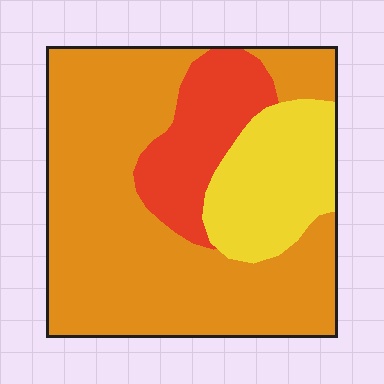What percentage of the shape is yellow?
Yellow covers about 20% of the shape.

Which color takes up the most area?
Orange, at roughly 65%.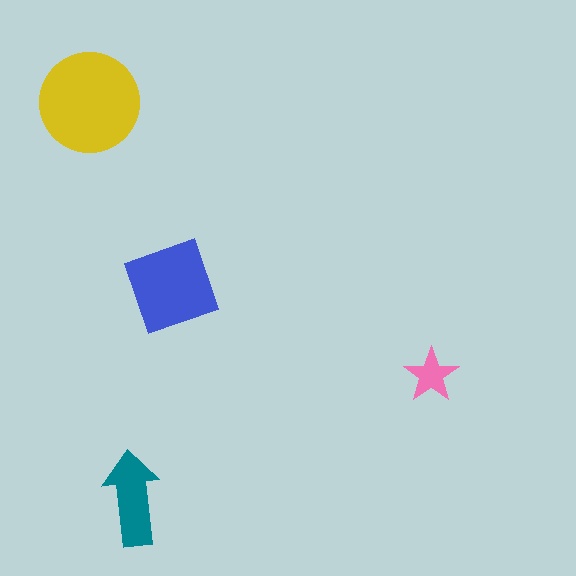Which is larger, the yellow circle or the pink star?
The yellow circle.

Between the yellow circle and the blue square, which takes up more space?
The yellow circle.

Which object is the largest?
The yellow circle.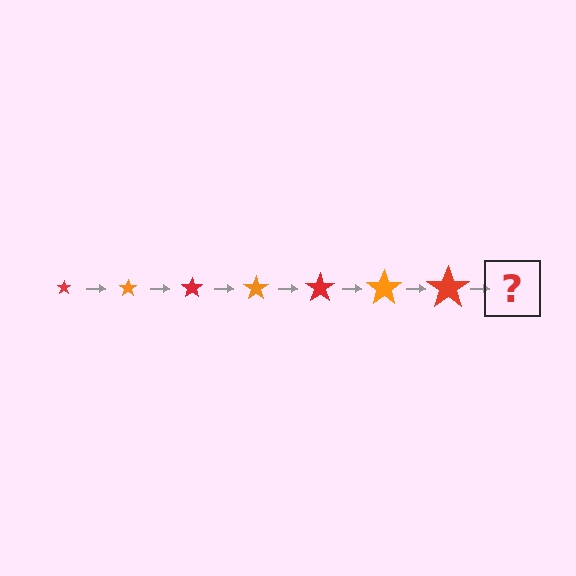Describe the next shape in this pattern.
It should be an orange star, larger than the previous one.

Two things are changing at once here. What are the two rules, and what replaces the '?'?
The two rules are that the star grows larger each step and the color cycles through red and orange. The '?' should be an orange star, larger than the previous one.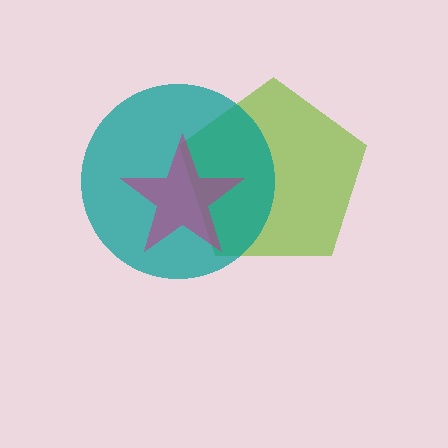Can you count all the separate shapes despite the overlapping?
Yes, there are 3 separate shapes.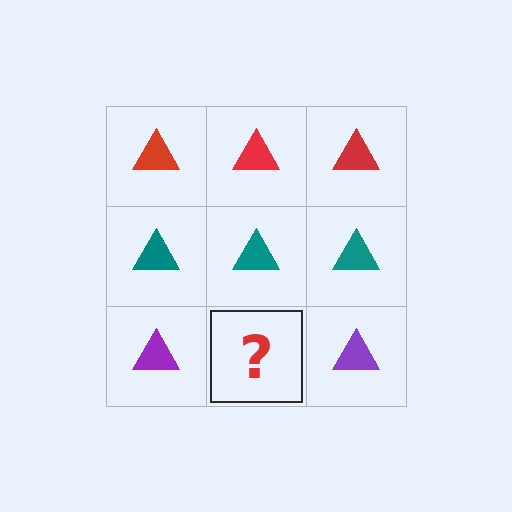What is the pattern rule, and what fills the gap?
The rule is that each row has a consistent color. The gap should be filled with a purple triangle.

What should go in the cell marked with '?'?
The missing cell should contain a purple triangle.